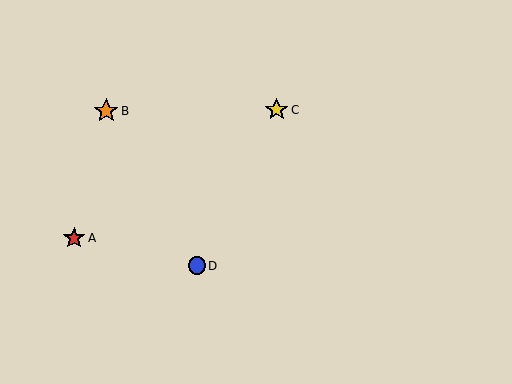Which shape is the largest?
The orange star (labeled B) is the largest.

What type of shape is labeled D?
Shape D is a blue circle.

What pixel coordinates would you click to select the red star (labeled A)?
Click at (74, 238) to select the red star A.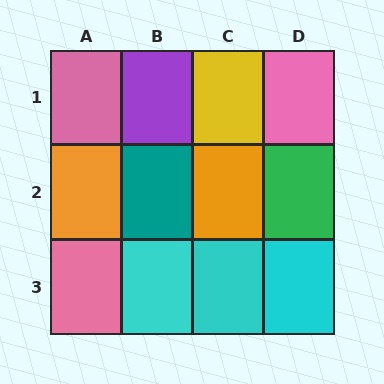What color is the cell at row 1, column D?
Pink.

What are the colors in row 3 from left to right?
Pink, cyan, cyan, cyan.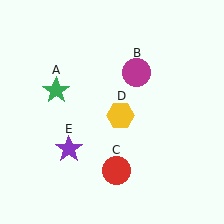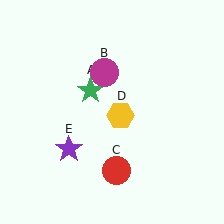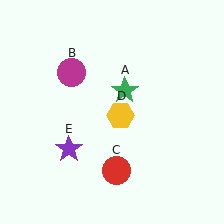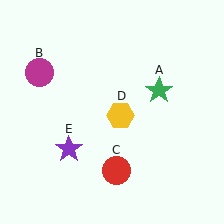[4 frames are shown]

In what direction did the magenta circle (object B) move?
The magenta circle (object B) moved left.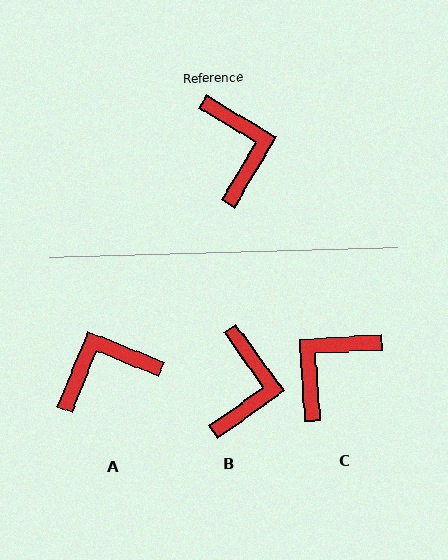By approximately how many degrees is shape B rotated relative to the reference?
Approximately 23 degrees clockwise.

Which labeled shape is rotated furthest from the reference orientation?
C, about 125 degrees away.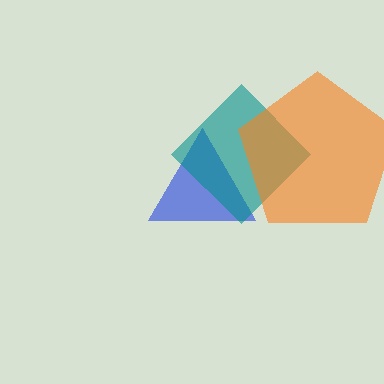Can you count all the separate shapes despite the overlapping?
Yes, there are 3 separate shapes.